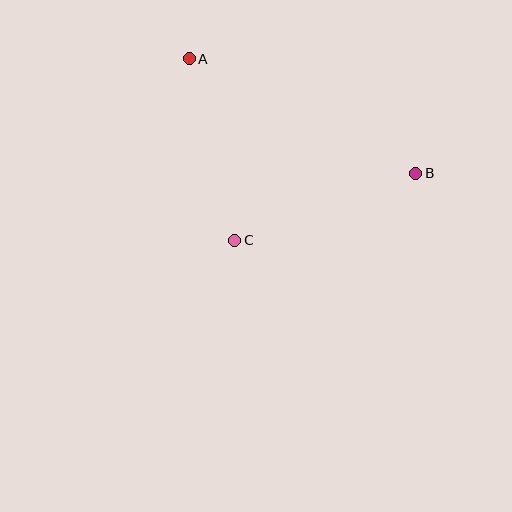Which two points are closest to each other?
Points A and C are closest to each other.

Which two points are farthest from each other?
Points A and B are farthest from each other.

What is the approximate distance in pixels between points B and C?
The distance between B and C is approximately 193 pixels.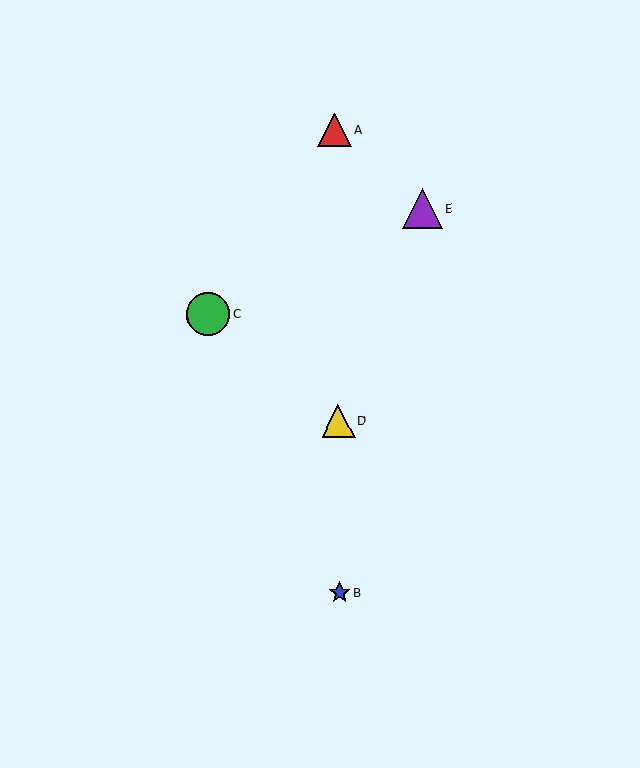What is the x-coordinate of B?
Object B is at x≈340.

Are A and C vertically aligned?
No, A is at x≈335 and C is at x≈209.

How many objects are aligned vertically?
3 objects (A, B, D) are aligned vertically.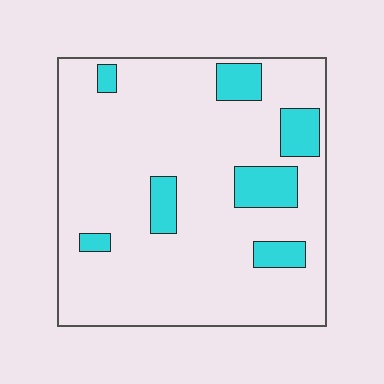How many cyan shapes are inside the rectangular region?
7.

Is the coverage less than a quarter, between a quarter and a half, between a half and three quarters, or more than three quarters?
Less than a quarter.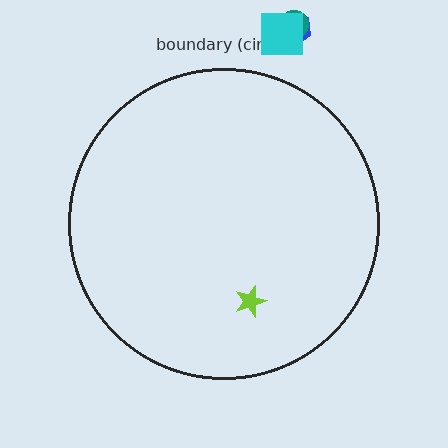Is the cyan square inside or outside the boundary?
Outside.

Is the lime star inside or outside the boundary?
Inside.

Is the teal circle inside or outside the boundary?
Outside.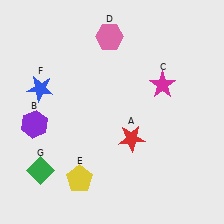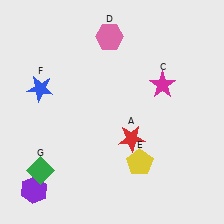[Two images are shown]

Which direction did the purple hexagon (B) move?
The purple hexagon (B) moved down.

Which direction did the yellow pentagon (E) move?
The yellow pentagon (E) moved right.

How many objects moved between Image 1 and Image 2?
2 objects moved between the two images.